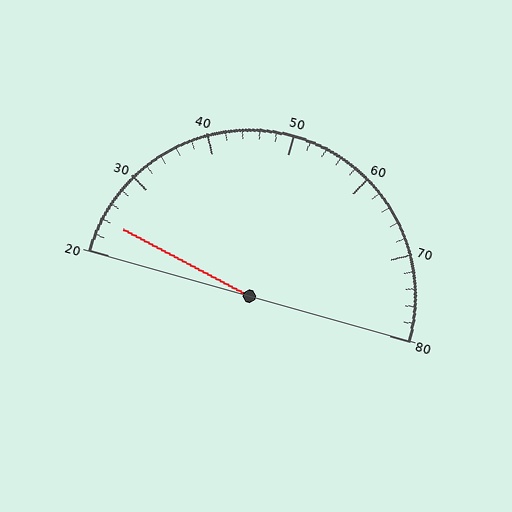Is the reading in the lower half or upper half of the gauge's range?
The reading is in the lower half of the range (20 to 80).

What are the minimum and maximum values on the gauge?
The gauge ranges from 20 to 80.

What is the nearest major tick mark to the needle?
The nearest major tick mark is 20.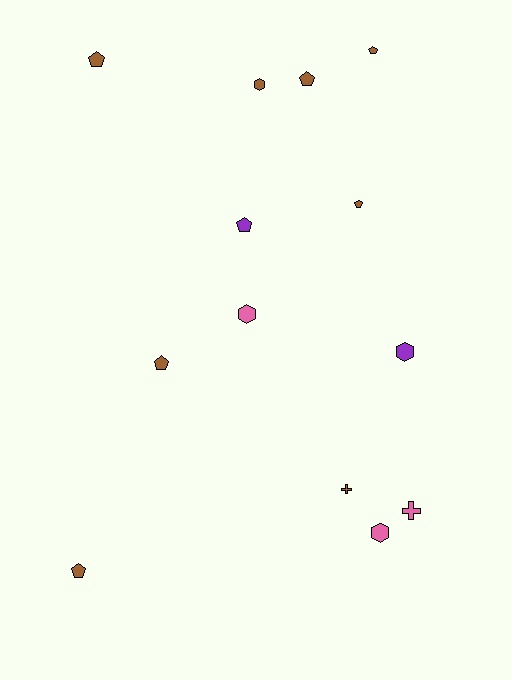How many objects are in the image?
There are 13 objects.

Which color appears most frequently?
Brown, with 8 objects.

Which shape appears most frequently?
Pentagon, with 7 objects.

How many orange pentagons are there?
There are no orange pentagons.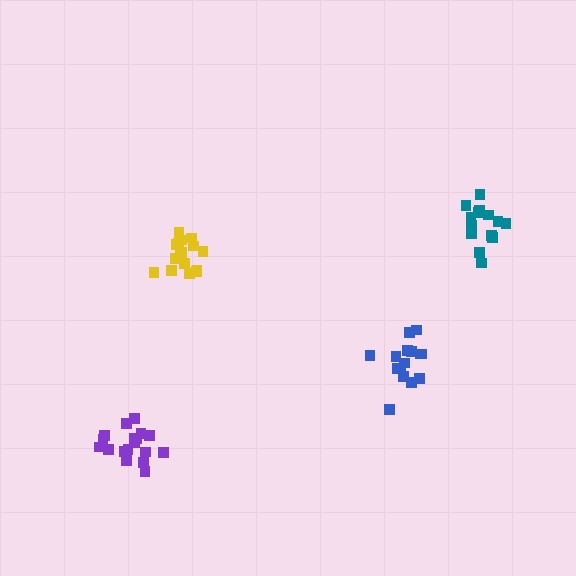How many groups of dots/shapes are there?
There are 4 groups.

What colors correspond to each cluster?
The clusters are colored: teal, yellow, blue, purple.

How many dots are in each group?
Group 1: 14 dots, Group 2: 16 dots, Group 3: 15 dots, Group 4: 19 dots (64 total).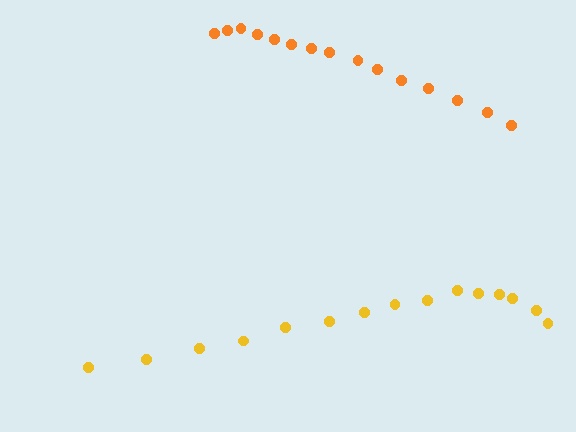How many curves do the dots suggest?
There are 2 distinct paths.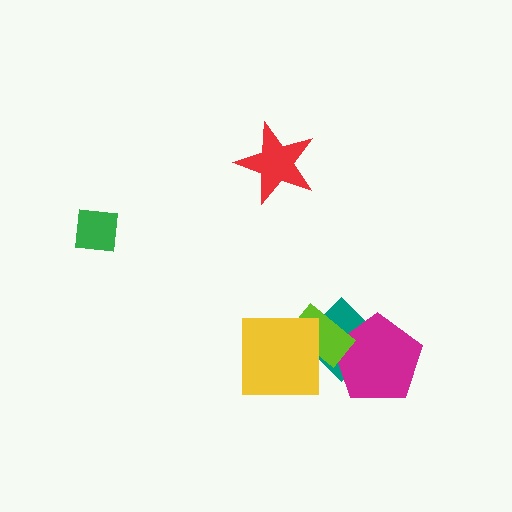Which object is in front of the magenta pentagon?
The lime rectangle is in front of the magenta pentagon.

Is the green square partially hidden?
No, no other shape covers it.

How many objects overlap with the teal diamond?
3 objects overlap with the teal diamond.